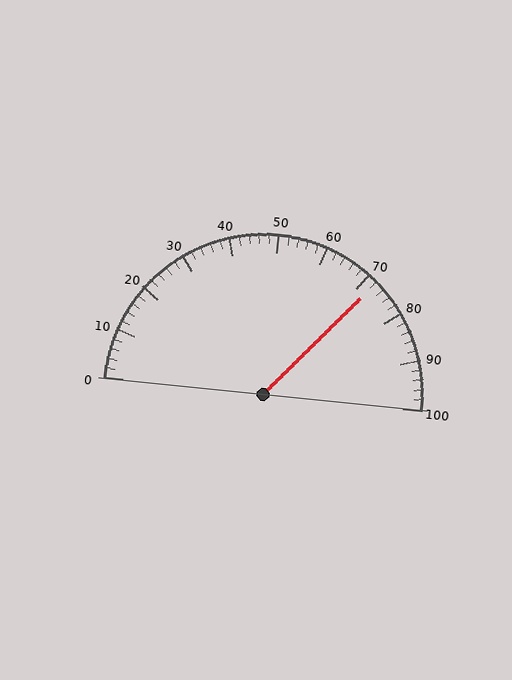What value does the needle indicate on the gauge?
The needle indicates approximately 72.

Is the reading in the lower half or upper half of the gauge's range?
The reading is in the upper half of the range (0 to 100).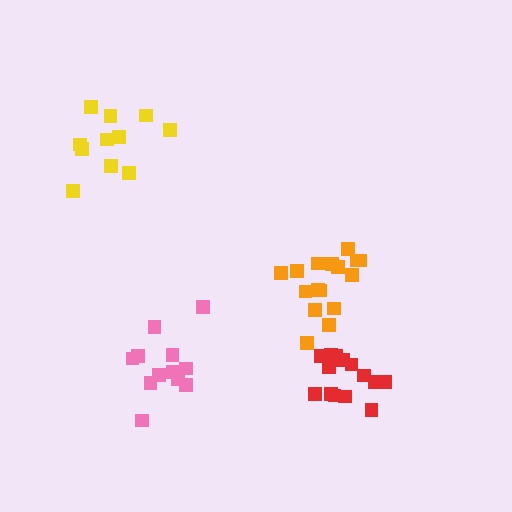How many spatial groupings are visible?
There are 4 spatial groupings.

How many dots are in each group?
Group 1: 17 dots, Group 2: 14 dots, Group 3: 11 dots, Group 4: 12 dots (54 total).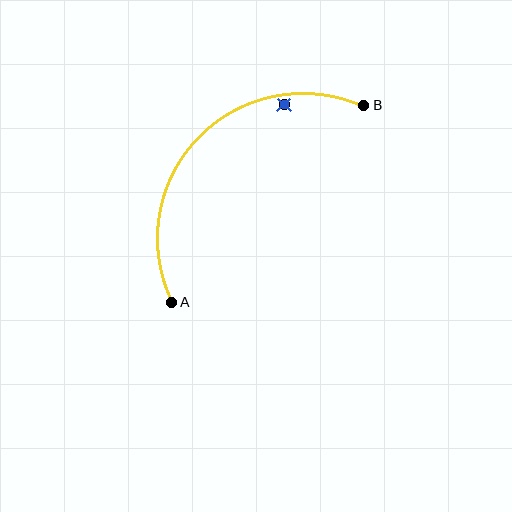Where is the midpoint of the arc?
The arc midpoint is the point on the curve farthest from the straight line joining A and B. It sits above and to the left of that line.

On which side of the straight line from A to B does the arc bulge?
The arc bulges above and to the left of the straight line connecting A and B.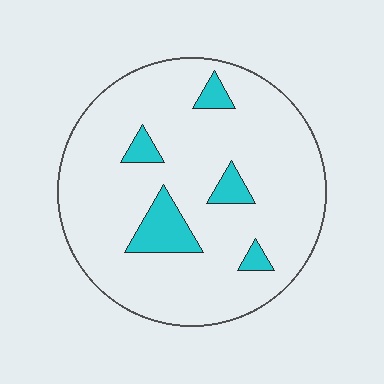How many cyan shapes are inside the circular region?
5.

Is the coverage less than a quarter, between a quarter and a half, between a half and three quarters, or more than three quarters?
Less than a quarter.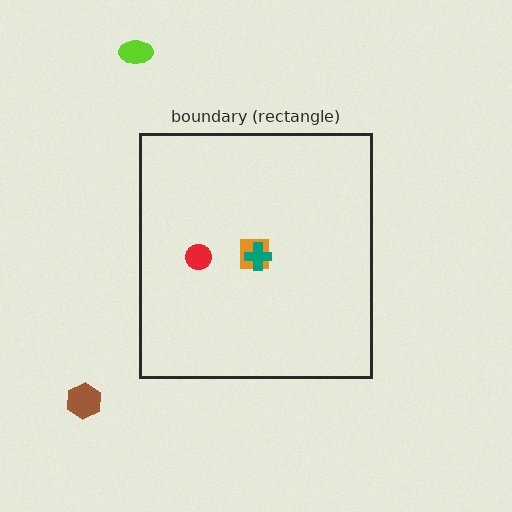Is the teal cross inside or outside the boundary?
Inside.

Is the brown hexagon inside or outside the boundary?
Outside.